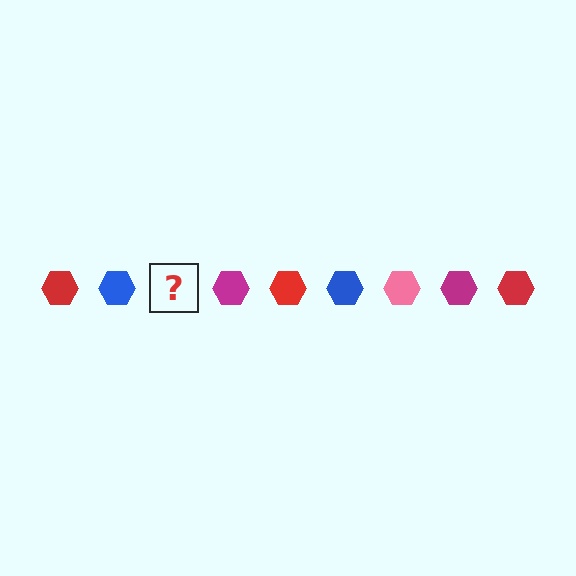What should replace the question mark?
The question mark should be replaced with a pink hexagon.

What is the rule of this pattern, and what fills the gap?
The rule is that the pattern cycles through red, blue, pink, magenta hexagons. The gap should be filled with a pink hexagon.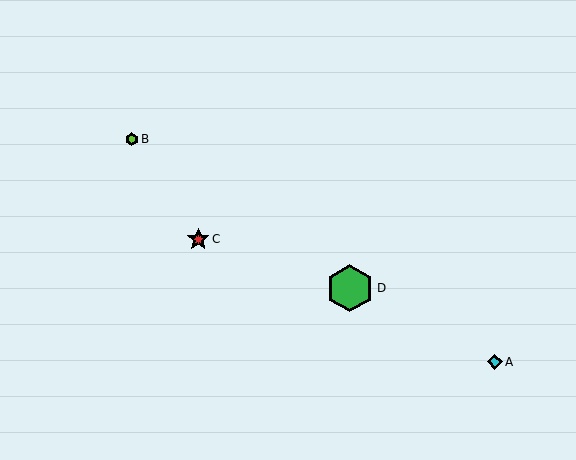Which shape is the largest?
The green hexagon (labeled D) is the largest.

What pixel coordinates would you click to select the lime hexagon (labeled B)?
Click at (132, 139) to select the lime hexagon B.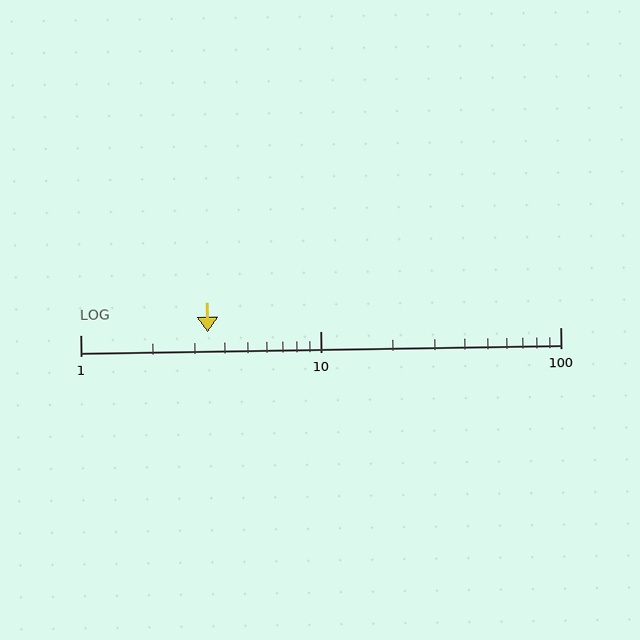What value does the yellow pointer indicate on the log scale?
The pointer indicates approximately 3.4.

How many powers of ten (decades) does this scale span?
The scale spans 2 decades, from 1 to 100.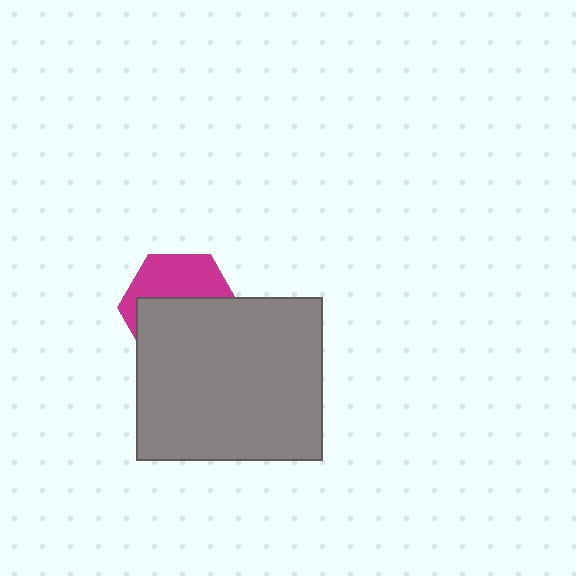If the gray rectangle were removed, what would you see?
You would see the complete magenta hexagon.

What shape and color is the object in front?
The object in front is a gray rectangle.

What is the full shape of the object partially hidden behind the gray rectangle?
The partially hidden object is a magenta hexagon.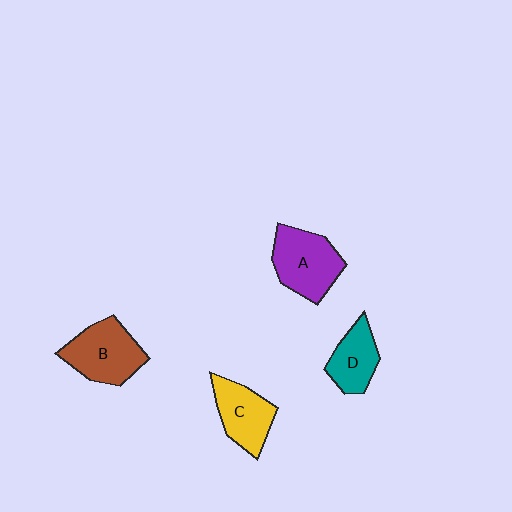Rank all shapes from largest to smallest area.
From largest to smallest: A (purple), B (brown), C (yellow), D (teal).